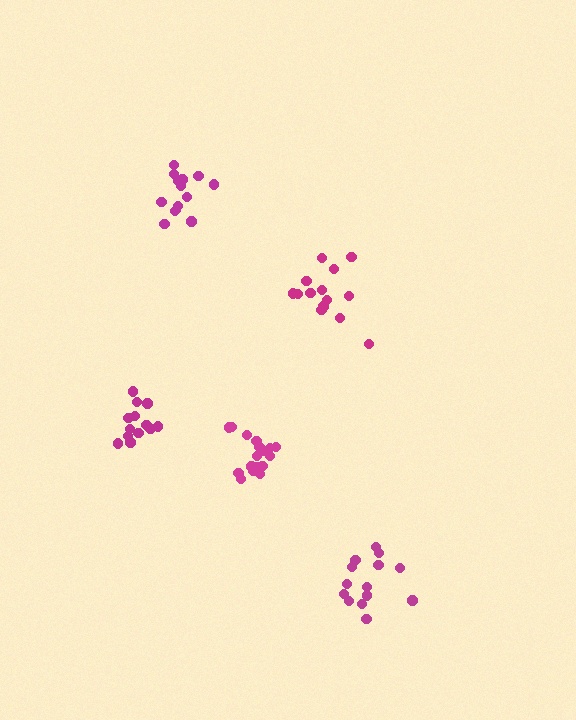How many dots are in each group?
Group 1: 14 dots, Group 2: 17 dots, Group 3: 14 dots, Group 4: 13 dots, Group 5: 15 dots (73 total).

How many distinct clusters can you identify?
There are 5 distinct clusters.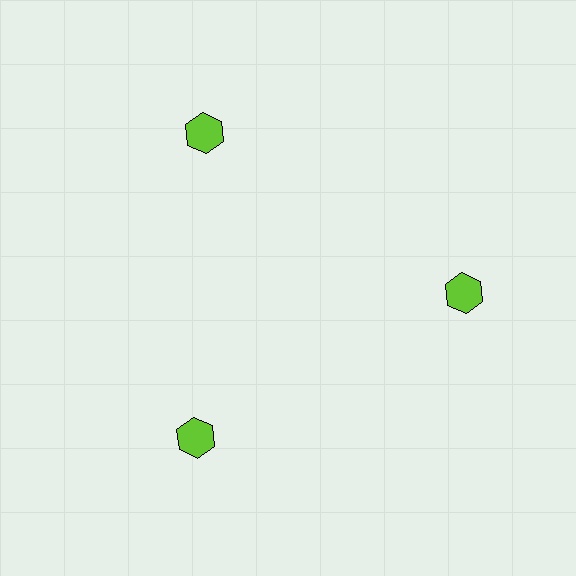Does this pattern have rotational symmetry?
Yes, this pattern has 3-fold rotational symmetry. It looks the same after rotating 120 degrees around the center.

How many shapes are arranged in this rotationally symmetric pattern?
There are 3 shapes, arranged in 3 groups of 1.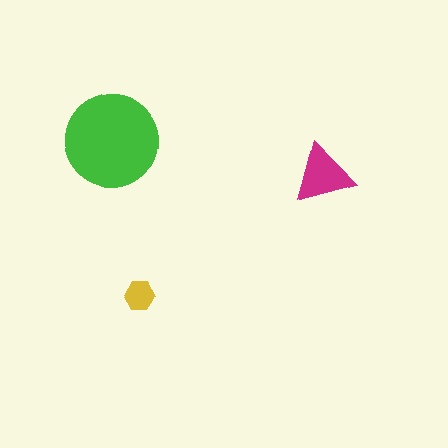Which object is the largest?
The green circle.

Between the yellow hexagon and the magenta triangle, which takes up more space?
The magenta triangle.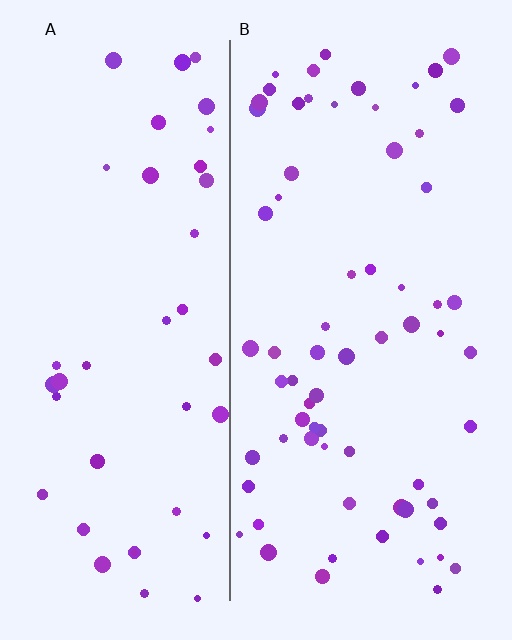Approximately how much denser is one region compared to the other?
Approximately 1.6× — region B over region A.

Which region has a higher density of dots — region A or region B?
B (the right).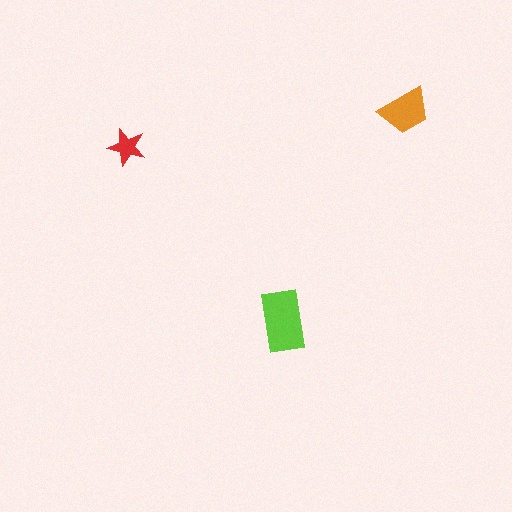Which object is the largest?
The lime rectangle.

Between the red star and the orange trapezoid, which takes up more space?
The orange trapezoid.